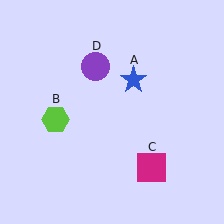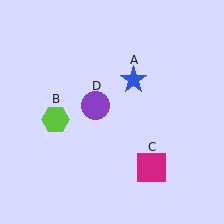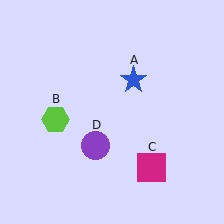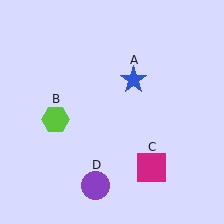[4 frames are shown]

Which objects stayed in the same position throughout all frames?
Blue star (object A) and lime hexagon (object B) and magenta square (object C) remained stationary.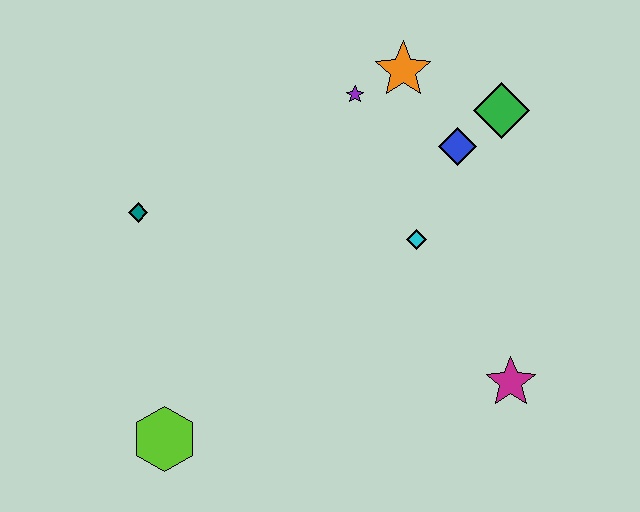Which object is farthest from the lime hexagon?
The green diamond is farthest from the lime hexagon.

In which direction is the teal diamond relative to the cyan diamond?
The teal diamond is to the left of the cyan diamond.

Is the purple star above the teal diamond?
Yes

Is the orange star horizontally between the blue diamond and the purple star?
Yes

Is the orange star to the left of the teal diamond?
No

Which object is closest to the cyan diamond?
The blue diamond is closest to the cyan diamond.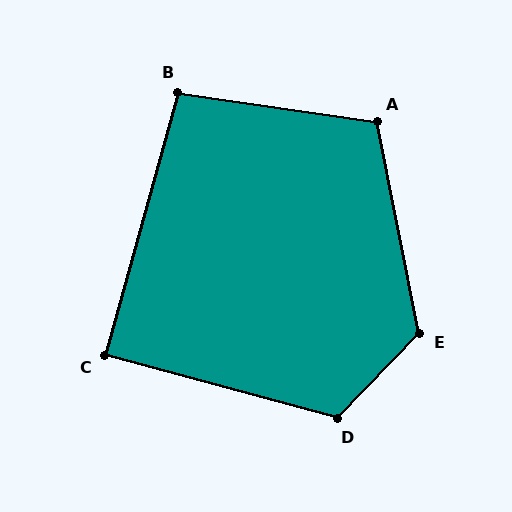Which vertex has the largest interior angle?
E, at approximately 124 degrees.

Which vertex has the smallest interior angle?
C, at approximately 90 degrees.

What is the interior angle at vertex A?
Approximately 109 degrees (obtuse).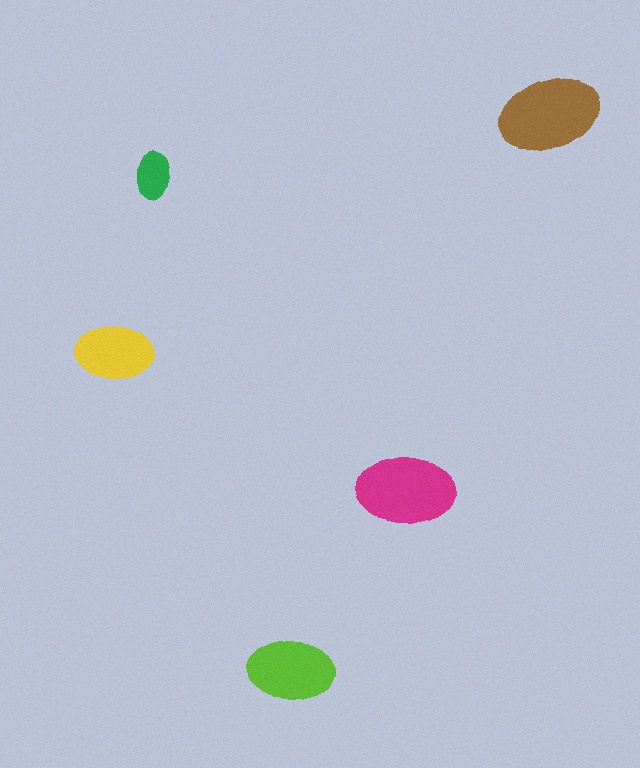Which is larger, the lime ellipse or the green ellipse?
The lime one.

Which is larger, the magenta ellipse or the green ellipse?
The magenta one.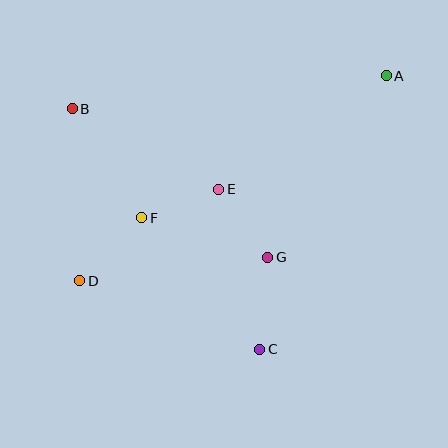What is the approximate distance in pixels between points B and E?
The distance between B and E is approximately 167 pixels.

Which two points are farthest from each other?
Points A and D are farthest from each other.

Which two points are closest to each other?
Points E and F are closest to each other.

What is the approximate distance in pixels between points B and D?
The distance between B and D is approximately 172 pixels.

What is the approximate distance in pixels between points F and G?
The distance between F and G is approximately 132 pixels.